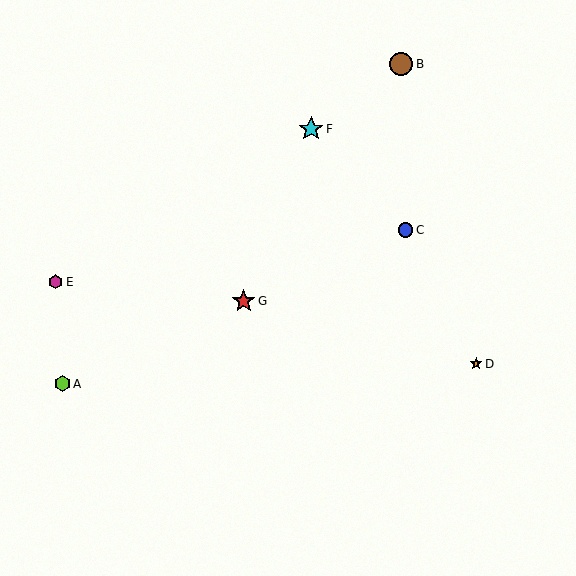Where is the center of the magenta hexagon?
The center of the magenta hexagon is at (56, 282).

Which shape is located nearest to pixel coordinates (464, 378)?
The orange star (labeled D) at (476, 364) is nearest to that location.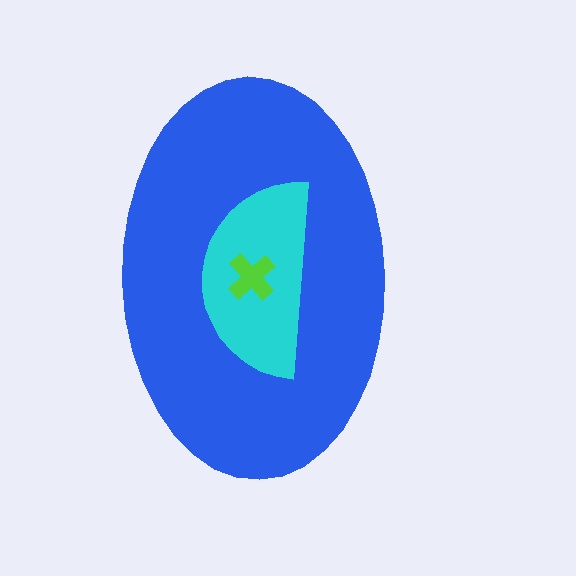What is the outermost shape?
The blue ellipse.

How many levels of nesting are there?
3.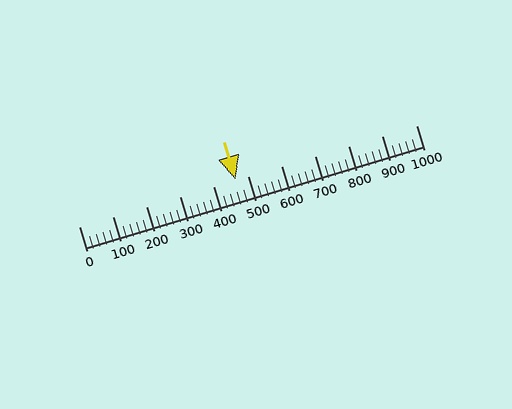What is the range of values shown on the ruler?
The ruler shows values from 0 to 1000.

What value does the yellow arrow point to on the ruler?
The yellow arrow points to approximately 464.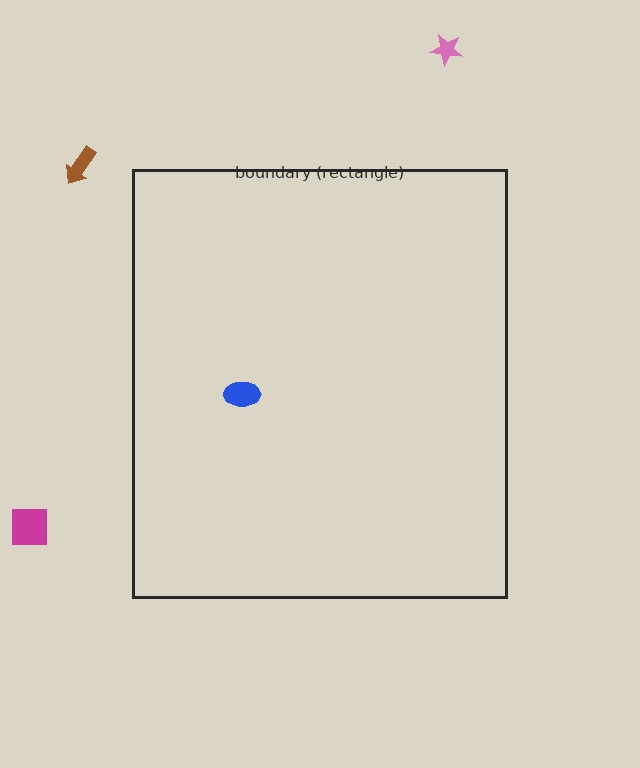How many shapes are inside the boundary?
1 inside, 3 outside.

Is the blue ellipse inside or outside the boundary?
Inside.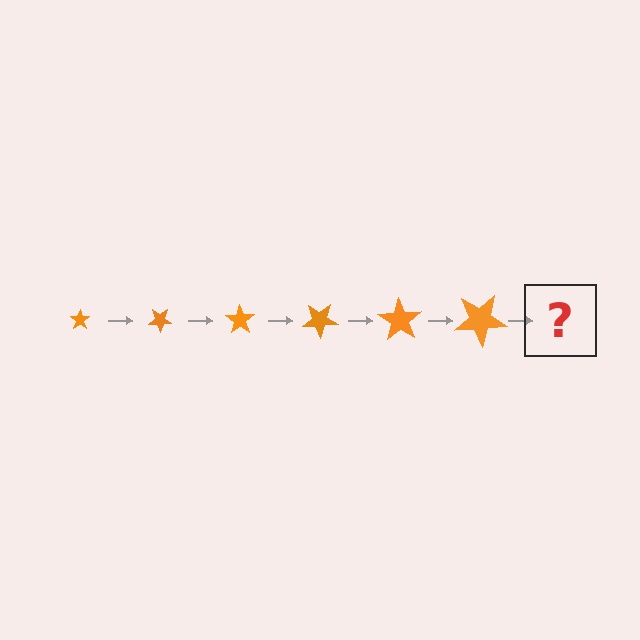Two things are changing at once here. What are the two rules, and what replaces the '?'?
The two rules are that the star grows larger each step and it rotates 35 degrees each step. The '?' should be a star, larger than the previous one and rotated 210 degrees from the start.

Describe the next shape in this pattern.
It should be a star, larger than the previous one and rotated 210 degrees from the start.